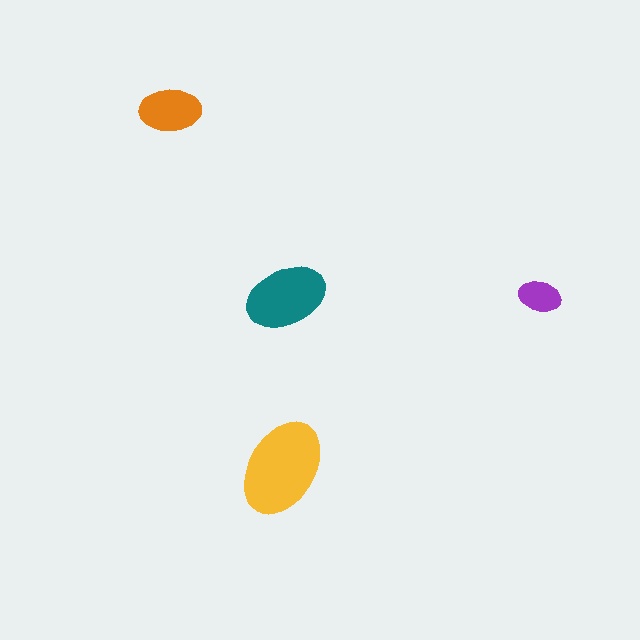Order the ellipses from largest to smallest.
the yellow one, the teal one, the orange one, the purple one.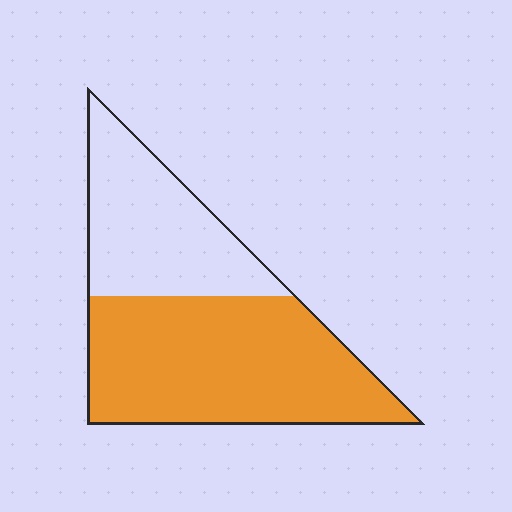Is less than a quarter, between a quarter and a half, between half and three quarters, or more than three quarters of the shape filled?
Between half and three quarters.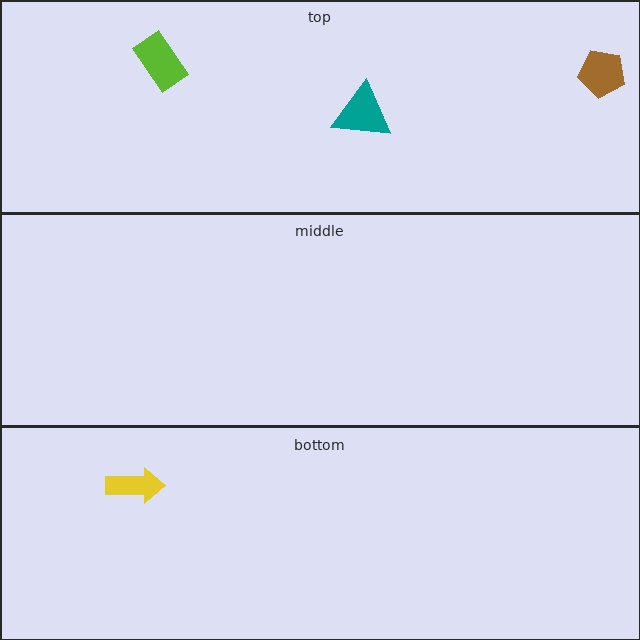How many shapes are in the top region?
3.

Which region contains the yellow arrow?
The bottom region.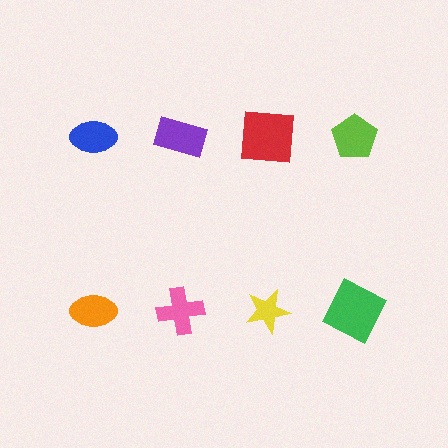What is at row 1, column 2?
A purple rectangle.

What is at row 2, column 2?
A pink cross.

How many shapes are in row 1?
4 shapes.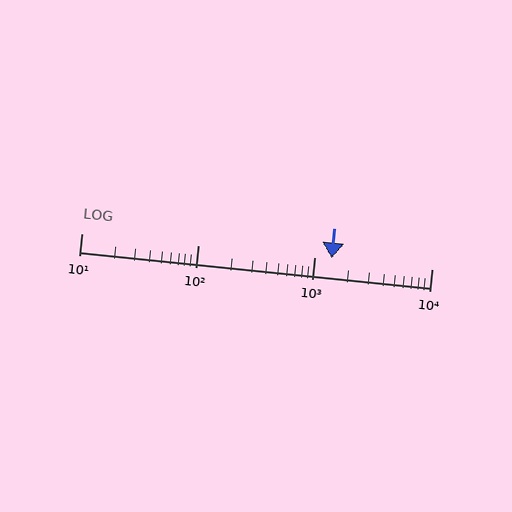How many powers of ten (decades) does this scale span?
The scale spans 3 decades, from 10 to 10000.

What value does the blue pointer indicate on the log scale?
The pointer indicates approximately 1400.